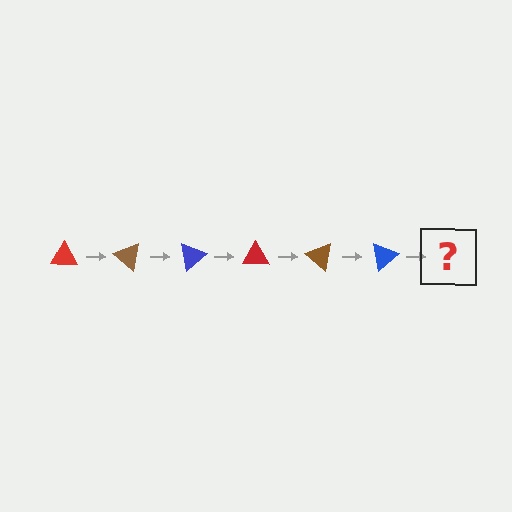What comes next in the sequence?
The next element should be a red triangle, rotated 240 degrees from the start.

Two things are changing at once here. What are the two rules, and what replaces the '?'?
The two rules are that it rotates 40 degrees each step and the color cycles through red, brown, and blue. The '?' should be a red triangle, rotated 240 degrees from the start.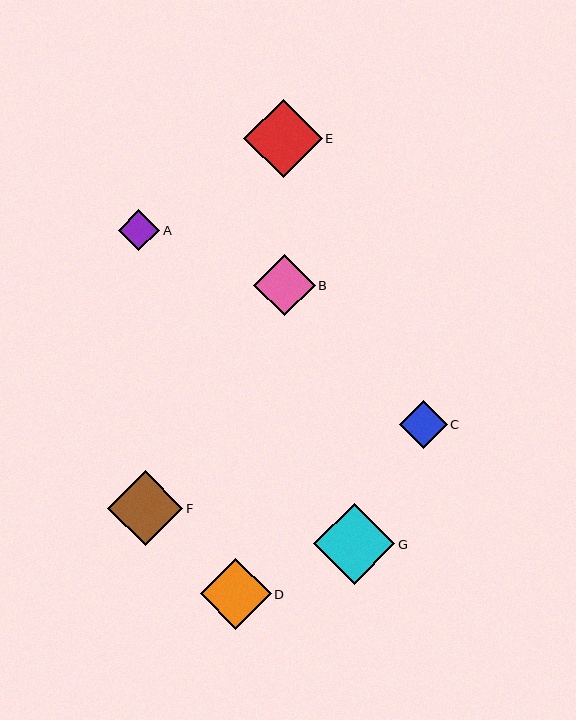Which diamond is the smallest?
Diamond A is the smallest with a size of approximately 41 pixels.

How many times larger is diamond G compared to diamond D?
Diamond G is approximately 1.1 times the size of diamond D.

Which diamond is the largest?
Diamond G is the largest with a size of approximately 81 pixels.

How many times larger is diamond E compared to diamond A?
Diamond E is approximately 1.9 times the size of diamond A.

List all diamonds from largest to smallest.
From largest to smallest: G, E, F, D, B, C, A.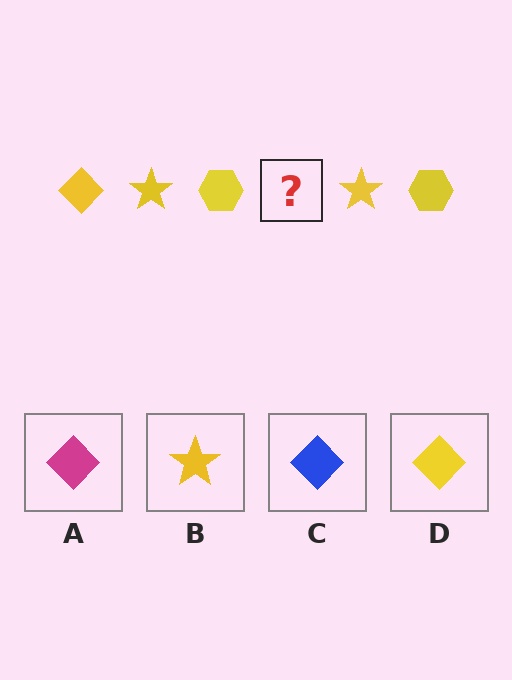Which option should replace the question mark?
Option D.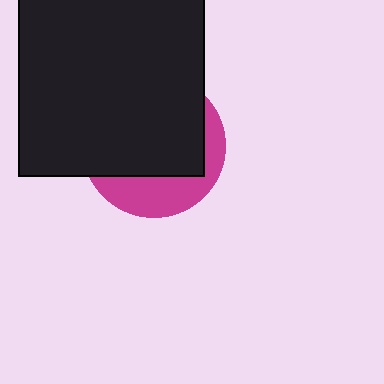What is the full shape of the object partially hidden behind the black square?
The partially hidden object is a magenta circle.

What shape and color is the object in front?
The object in front is a black square.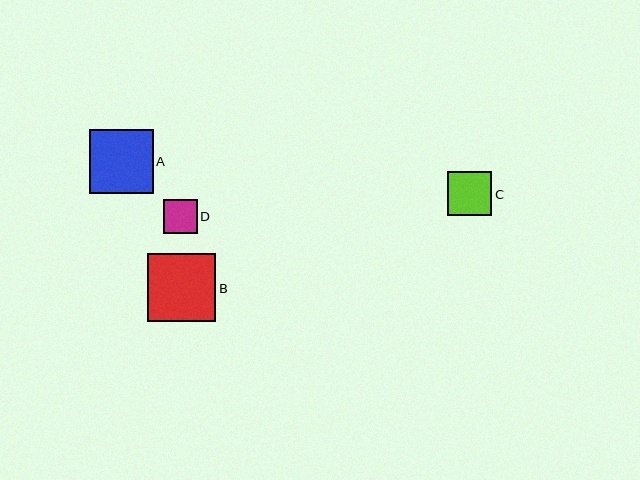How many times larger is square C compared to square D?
Square C is approximately 1.3 times the size of square D.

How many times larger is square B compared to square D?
Square B is approximately 2.0 times the size of square D.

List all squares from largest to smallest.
From largest to smallest: B, A, C, D.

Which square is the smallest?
Square D is the smallest with a size of approximately 34 pixels.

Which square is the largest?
Square B is the largest with a size of approximately 68 pixels.